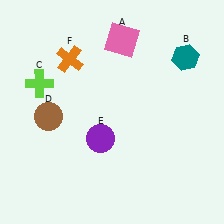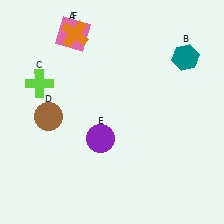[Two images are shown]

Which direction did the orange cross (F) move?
The orange cross (F) moved up.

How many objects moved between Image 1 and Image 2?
2 objects moved between the two images.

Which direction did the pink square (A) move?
The pink square (A) moved left.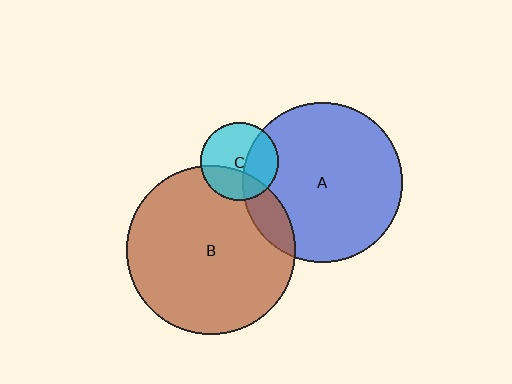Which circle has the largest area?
Circle B (brown).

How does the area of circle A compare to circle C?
Approximately 4.2 times.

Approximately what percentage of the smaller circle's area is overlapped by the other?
Approximately 35%.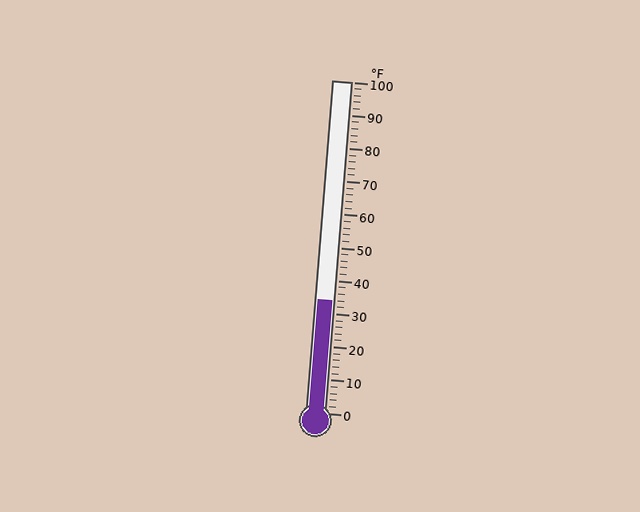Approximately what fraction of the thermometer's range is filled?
The thermometer is filled to approximately 35% of its range.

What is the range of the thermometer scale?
The thermometer scale ranges from 0°F to 100°F.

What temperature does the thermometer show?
The thermometer shows approximately 34°F.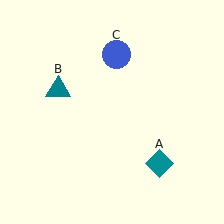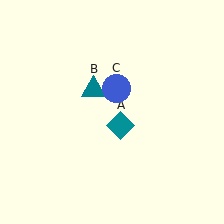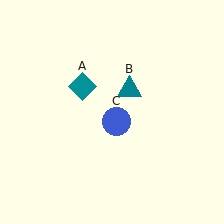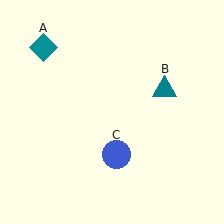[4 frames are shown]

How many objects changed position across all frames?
3 objects changed position: teal diamond (object A), teal triangle (object B), blue circle (object C).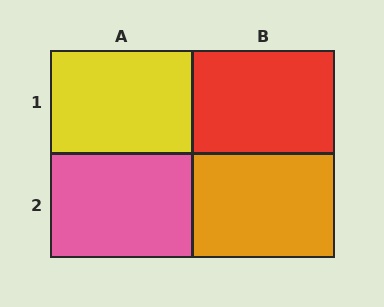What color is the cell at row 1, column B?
Red.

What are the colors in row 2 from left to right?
Pink, orange.